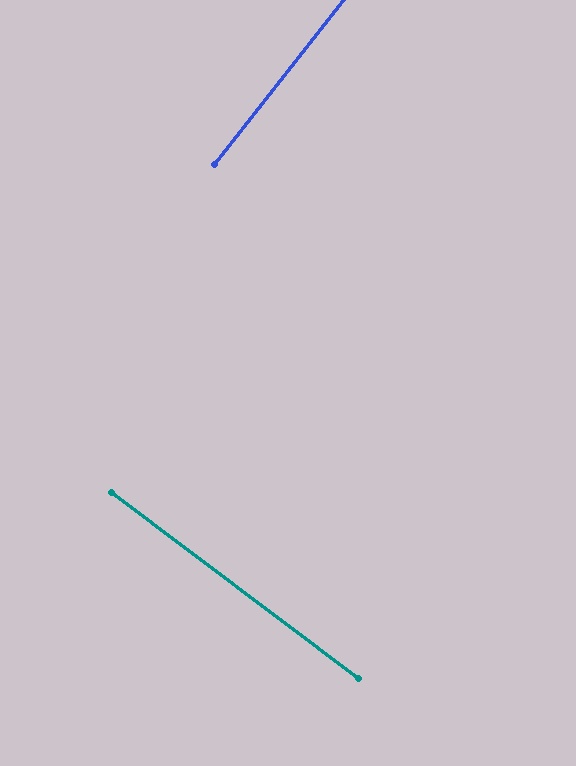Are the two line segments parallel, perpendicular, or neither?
Perpendicular — they meet at approximately 89°.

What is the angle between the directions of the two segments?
Approximately 89 degrees.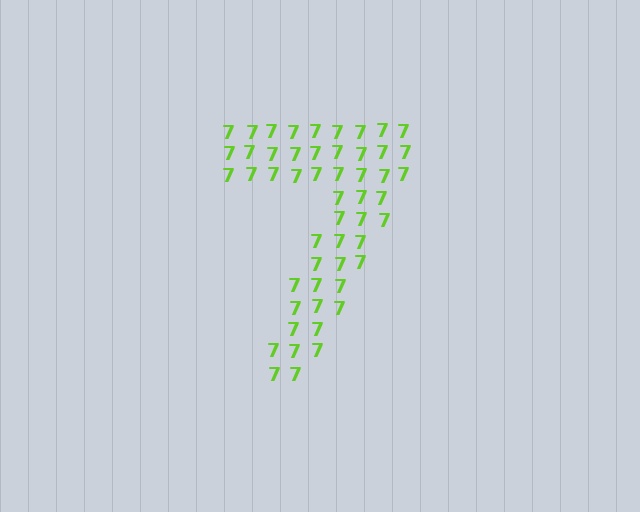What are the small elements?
The small elements are digit 7's.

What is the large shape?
The large shape is the digit 7.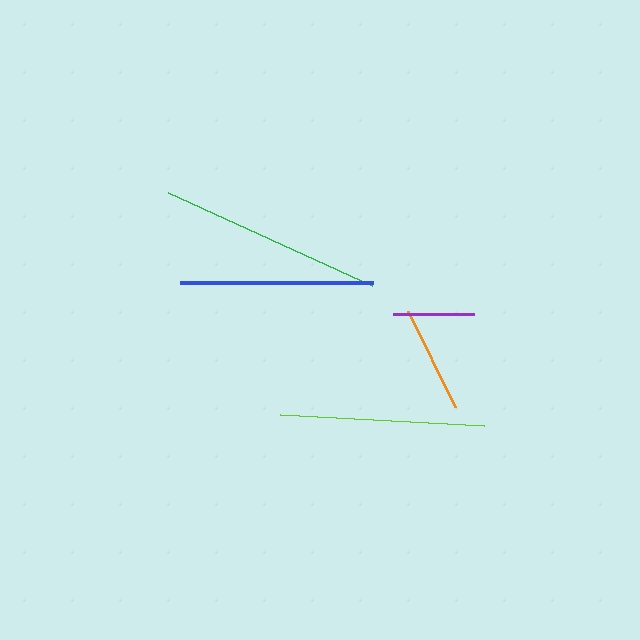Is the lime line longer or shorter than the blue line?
The lime line is longer than the blue line.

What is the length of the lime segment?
The lime segment is approximately 205 pixels long.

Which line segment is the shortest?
The purple line is the shortest at approximately 82 pixels.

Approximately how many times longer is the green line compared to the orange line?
The green line is approximately 2.1 times the length of the orange line.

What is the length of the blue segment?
The blue segment is approximately 193 pixels long.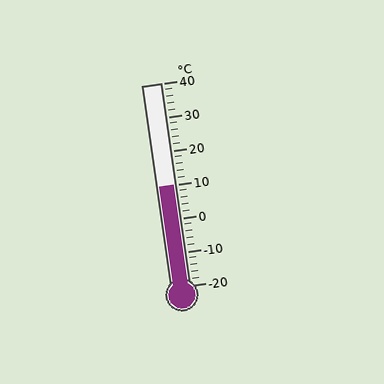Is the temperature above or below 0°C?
The temperature is above 0°C.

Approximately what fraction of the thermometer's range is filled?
The thermometer is filled to approximately 50% of its range.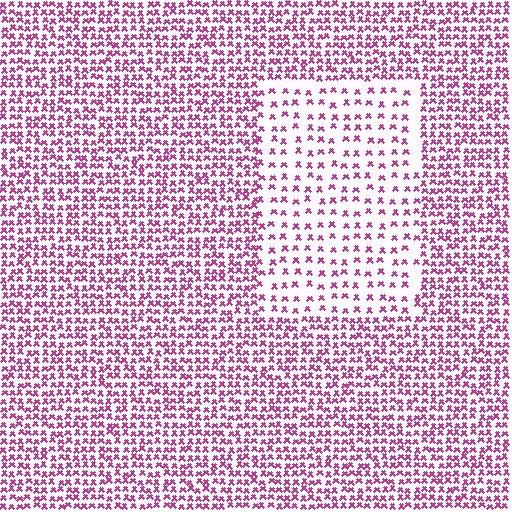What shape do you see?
I see a rectangle.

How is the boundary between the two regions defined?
The boundary is defined by a change in element density (approximately 2.2x ratio). All elements are the same color, size, and shape.